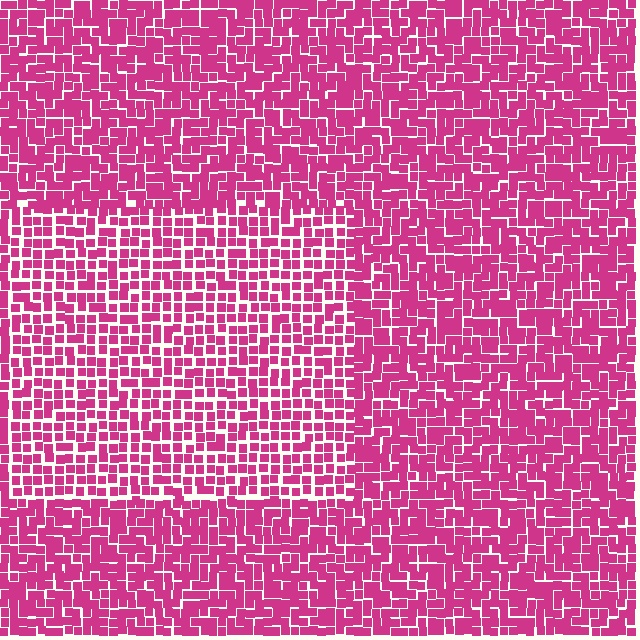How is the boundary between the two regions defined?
The boundary is defined by a change in element density (approximately 1.4x ratio). All elements are the same color, size, and shape.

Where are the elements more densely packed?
The elements are more densely packed outside the rectangle boundary.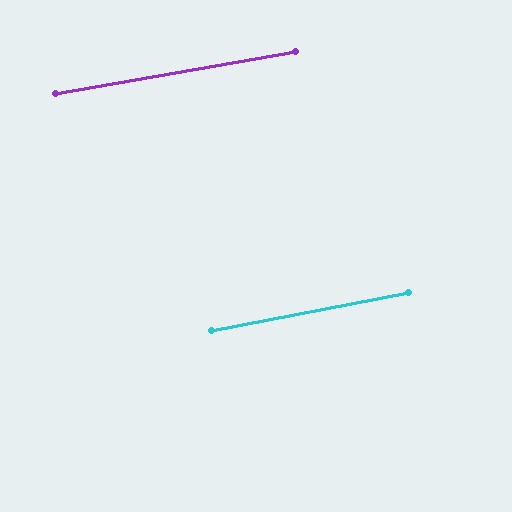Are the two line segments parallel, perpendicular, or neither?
Parallel — their directions differ by only 1.1°.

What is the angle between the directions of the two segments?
Approximately 1 degree.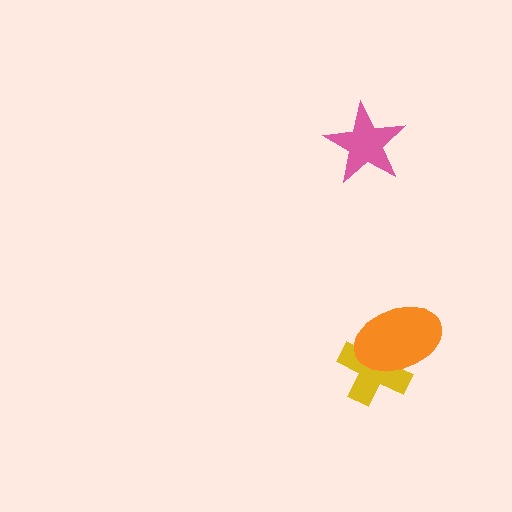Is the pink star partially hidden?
No, no other shape covers it.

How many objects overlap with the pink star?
0 objects overlap with the pink star.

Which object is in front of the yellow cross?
The orange ellipse is in front of the yellow cross.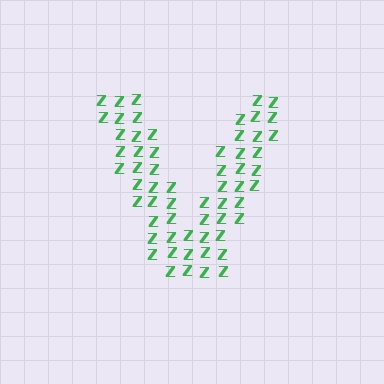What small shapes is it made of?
It is made of small letter Z's.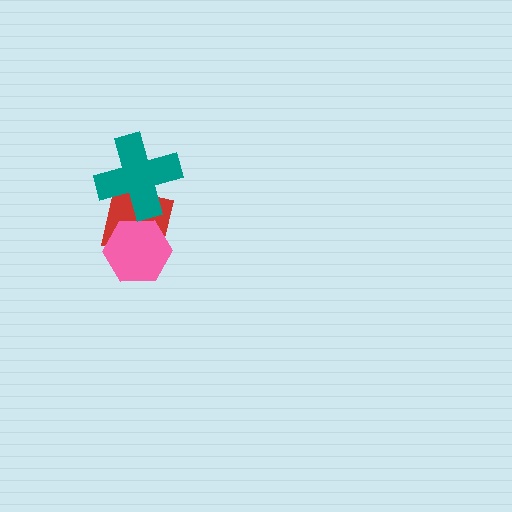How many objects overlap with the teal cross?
1 object overlaps with the teal cross.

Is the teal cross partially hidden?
No, no other shape covers it.